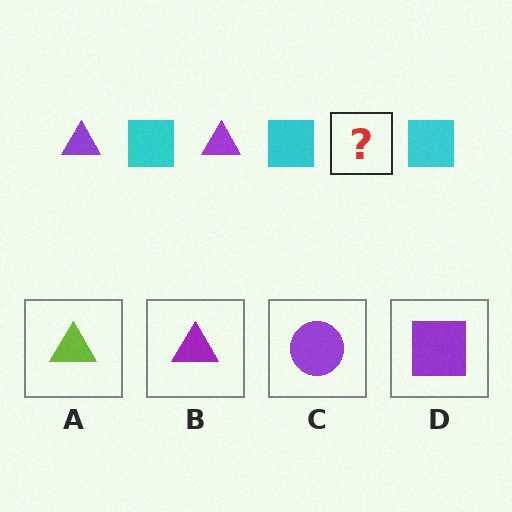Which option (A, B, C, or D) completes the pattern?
B.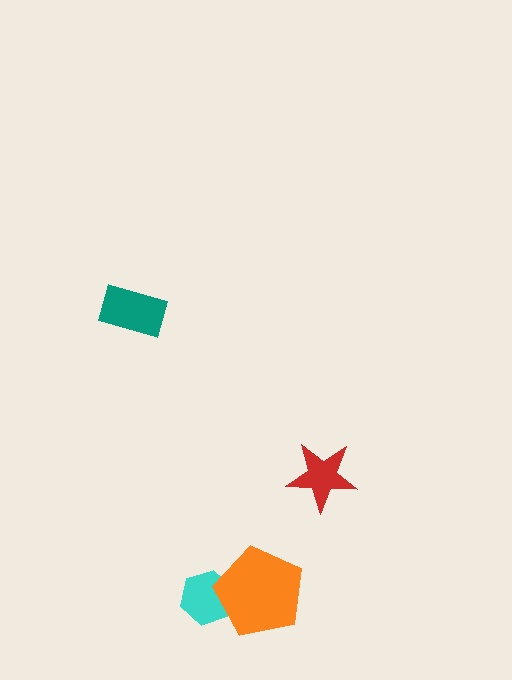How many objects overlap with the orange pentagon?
1 object overlaps with the orange pentagon.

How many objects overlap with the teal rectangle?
0 objects overlap with the teal rectangle.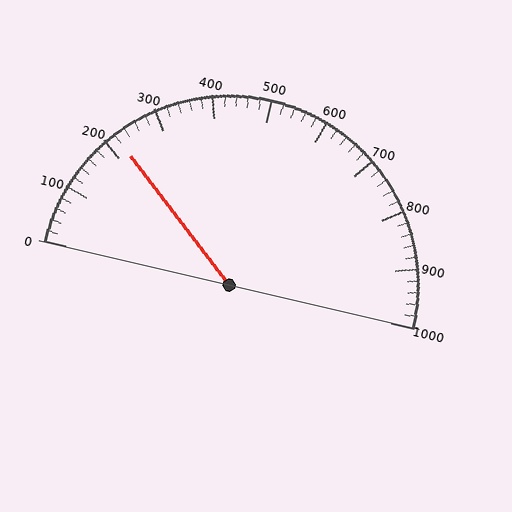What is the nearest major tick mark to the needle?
The nearest major tick mark is 200.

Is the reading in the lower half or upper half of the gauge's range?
The reading is in the lower half of the range (0 to 1000).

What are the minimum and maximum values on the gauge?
The gauge ranges from 0 to 1000.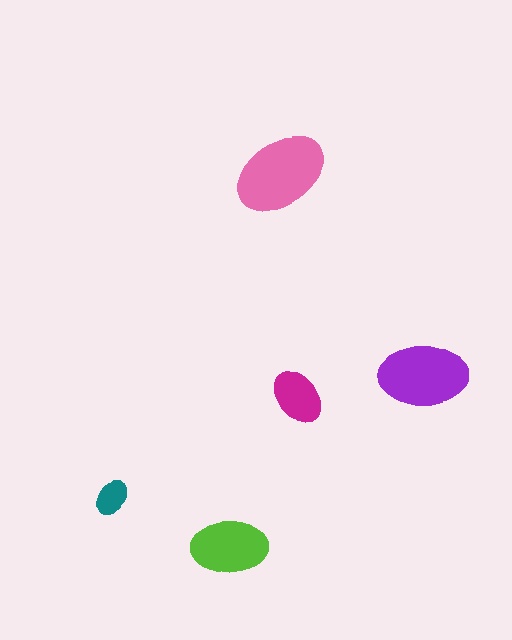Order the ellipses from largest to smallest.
the pink one, the purple one, the lime one, the magenta one, the teal one.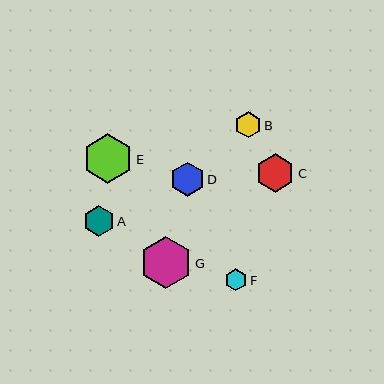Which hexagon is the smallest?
Hexagon F is the smallest with a size of approximately 22 pixels.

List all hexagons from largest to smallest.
From largest to smallest: G, E, C, D, A, B, F.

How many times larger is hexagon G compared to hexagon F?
Hexagon G is approximately 2.3 times the size of hexagon F.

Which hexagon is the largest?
Hexagon G is the largest with a size of approximately 52 pixels.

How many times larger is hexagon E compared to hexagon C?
Hexagon E is approximately 1.3 times the size of hexagon C.